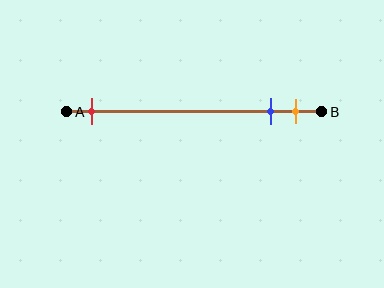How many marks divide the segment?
There are 3 marks dividing the segment.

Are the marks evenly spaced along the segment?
No, the marks are not evenly spaced.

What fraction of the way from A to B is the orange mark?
The orange mark is approximately 90% (0.9) of the way from A to B.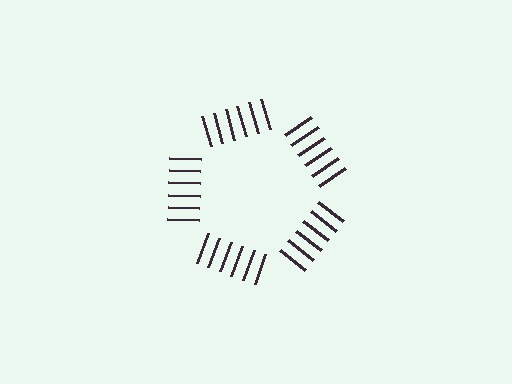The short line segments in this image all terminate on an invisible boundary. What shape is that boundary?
An illusory pentagon — the line segments terminate on its edges but no continuous stroke is drawn.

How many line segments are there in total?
30 — 6 along each of the 5 edges.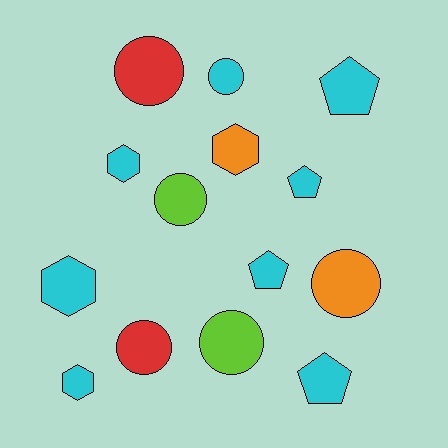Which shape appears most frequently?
Circle, with 6 objects.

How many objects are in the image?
There are 14 objects.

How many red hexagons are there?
There are no red hexagons.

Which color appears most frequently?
Cyan, with 8 objects.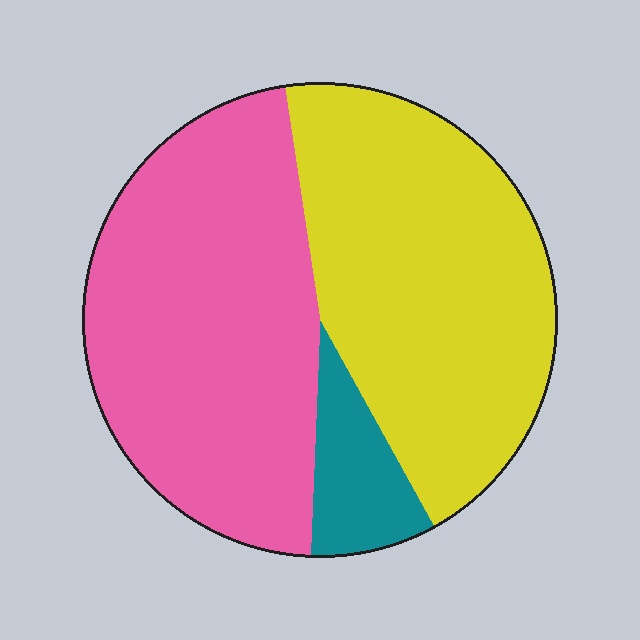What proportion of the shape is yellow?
Yellow covers roughly 45% of the shape.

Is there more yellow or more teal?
Yellow.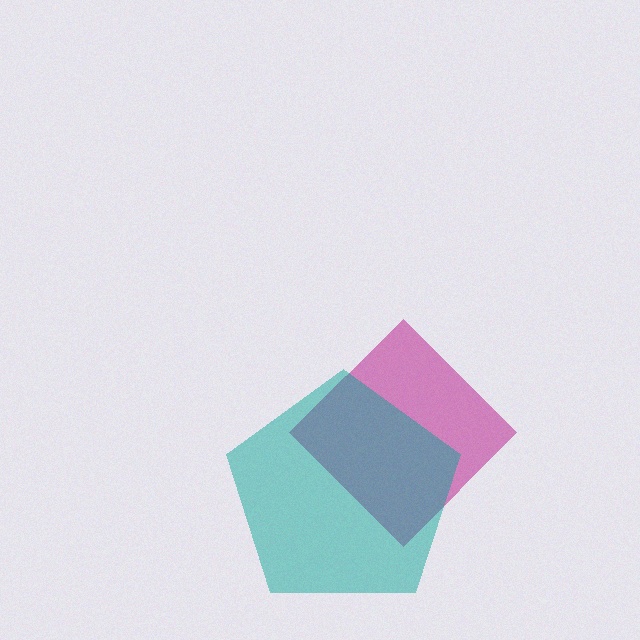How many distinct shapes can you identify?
There are 2 distinct shapes: a magenta diamond, a teal pentagon.